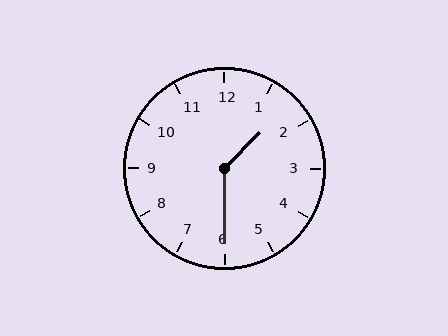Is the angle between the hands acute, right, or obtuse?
It is obtuse.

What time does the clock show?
1:30.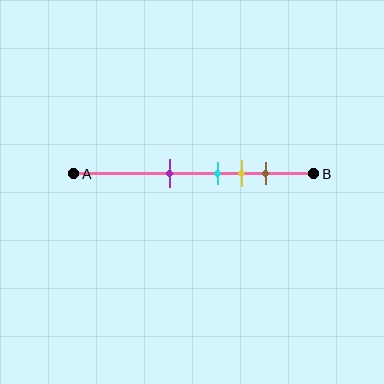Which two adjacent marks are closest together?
The cyan and yellow marks are the closest adjacent pair.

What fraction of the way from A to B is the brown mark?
The brown mark is approximately 80% (0.8) of the way from A to B.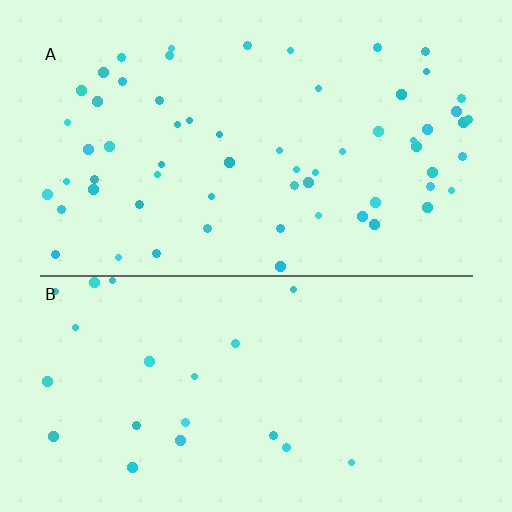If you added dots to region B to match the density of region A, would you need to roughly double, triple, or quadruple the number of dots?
Approximately triple.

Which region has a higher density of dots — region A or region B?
A (the top).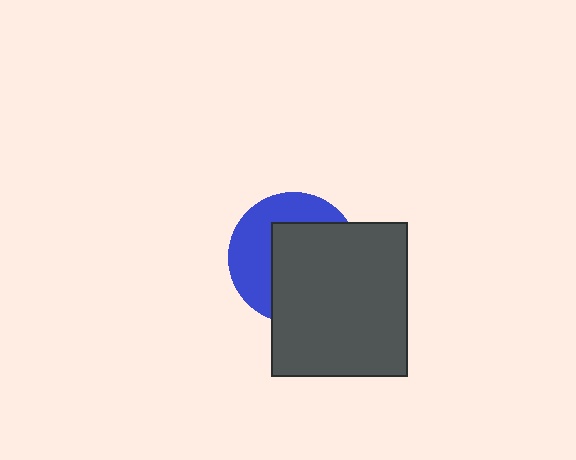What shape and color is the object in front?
The object in front is a dark gray rectangle.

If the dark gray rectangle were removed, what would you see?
You would see the complete blue circle.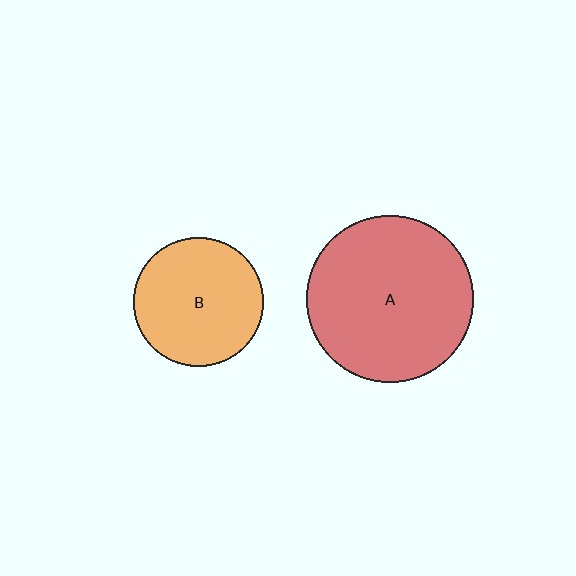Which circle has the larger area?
Circle A (red).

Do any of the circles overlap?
No, none of the circles overlap.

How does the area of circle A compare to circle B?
Approximately 1.7 times.